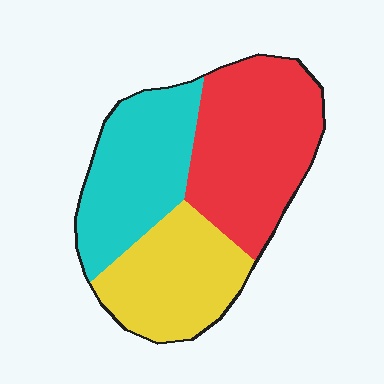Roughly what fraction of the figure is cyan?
Cyan covers around 30% of the figure.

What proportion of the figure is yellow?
Yellow covers about 30% of the figure.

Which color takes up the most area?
Red, at roughly 40%.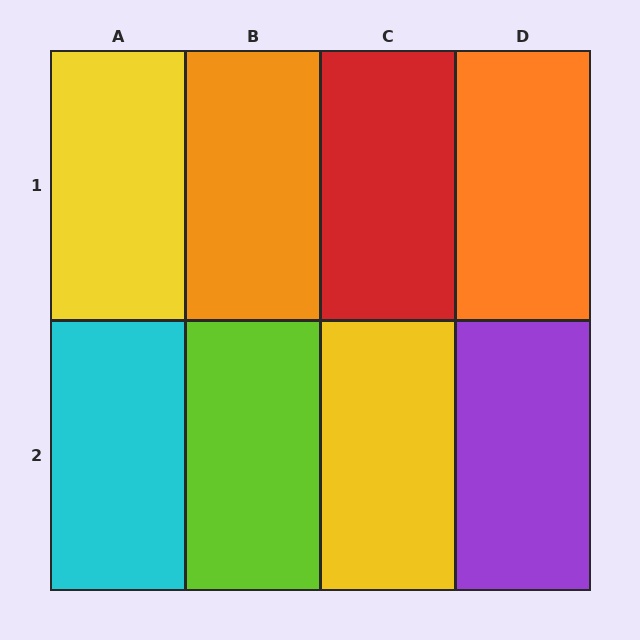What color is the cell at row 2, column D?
Purple.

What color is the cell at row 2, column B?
Lime.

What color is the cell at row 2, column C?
Yellow.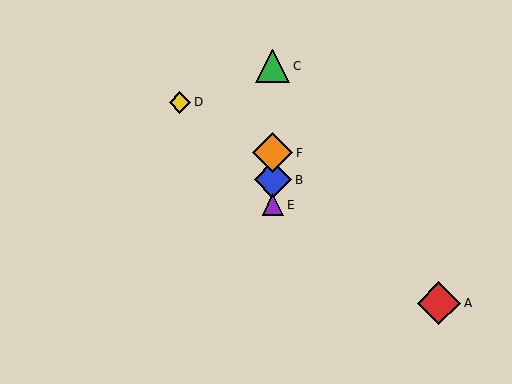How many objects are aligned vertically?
4 objects (B, C, E, F) are aligned vertically.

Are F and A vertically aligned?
No, F is at x≈273 and A is at x≈439.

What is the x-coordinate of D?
Object D is at x≈180.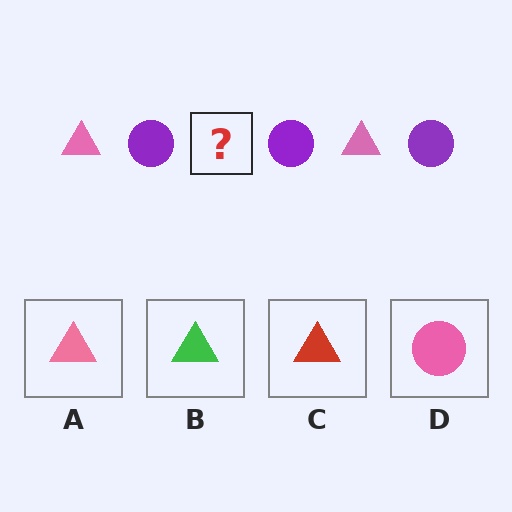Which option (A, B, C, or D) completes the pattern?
A.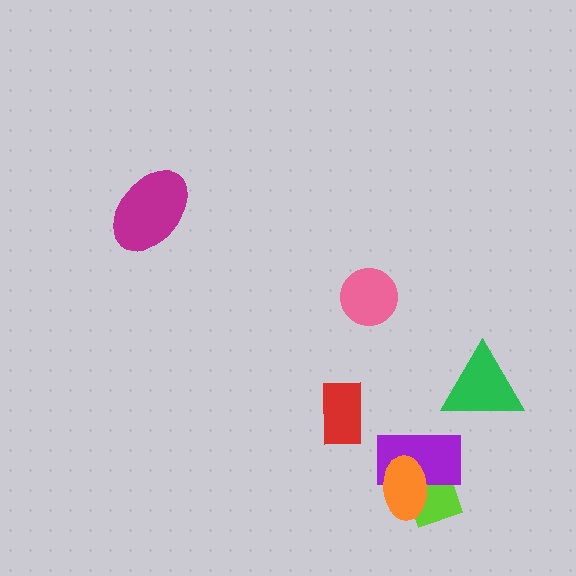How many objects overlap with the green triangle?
0 objects overlap with the green triangle.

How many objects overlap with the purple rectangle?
2 objects overlap with the purple rectangle.